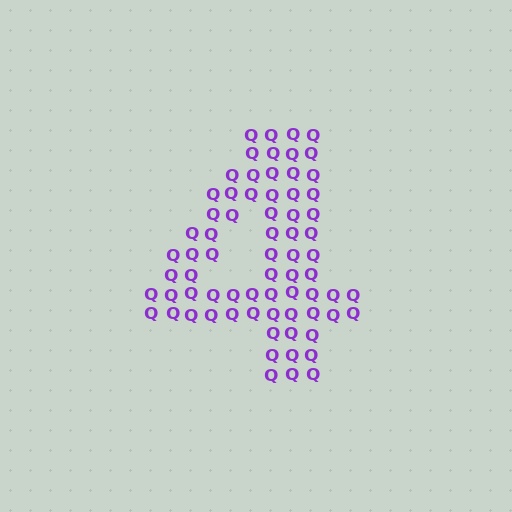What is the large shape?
The large shape is the digit 4.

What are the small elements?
The small elements are letter Q's.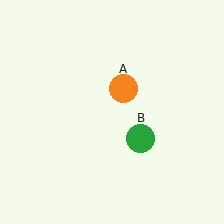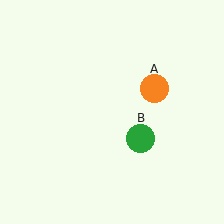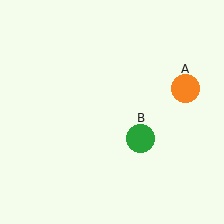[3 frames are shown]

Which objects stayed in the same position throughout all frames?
Green circle (object B) remained stationary.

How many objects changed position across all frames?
1 object changed position: orange circle (object A).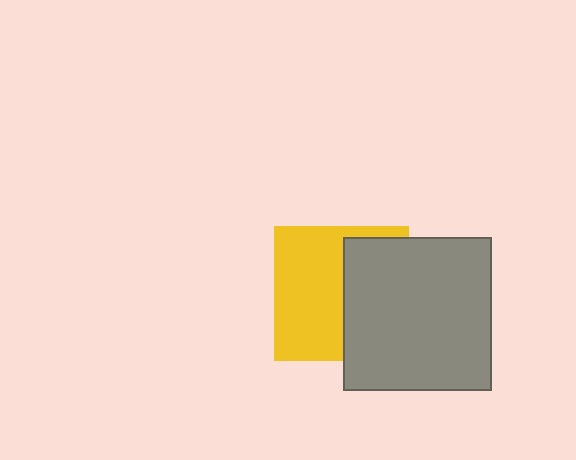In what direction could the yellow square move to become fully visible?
The yellow square could move left. That would shift it out from behind the gray rectangle entirely.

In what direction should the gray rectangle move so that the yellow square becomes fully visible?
The gray rectangle should move right. That is the shortest direction to clear the overlap and leave the yellow square fully visible.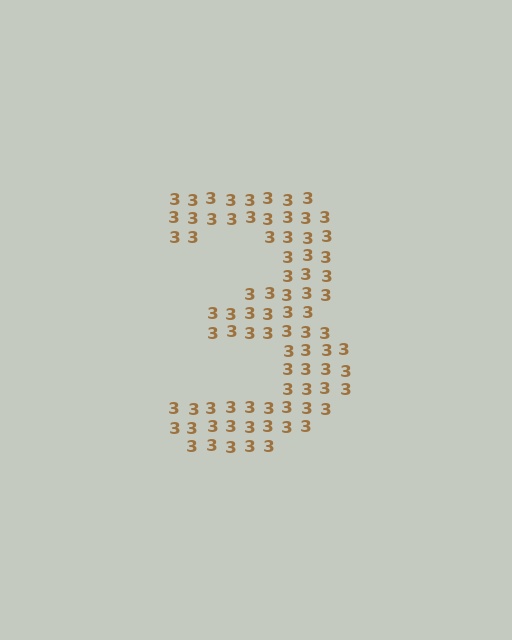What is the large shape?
The large shape is the digit 3.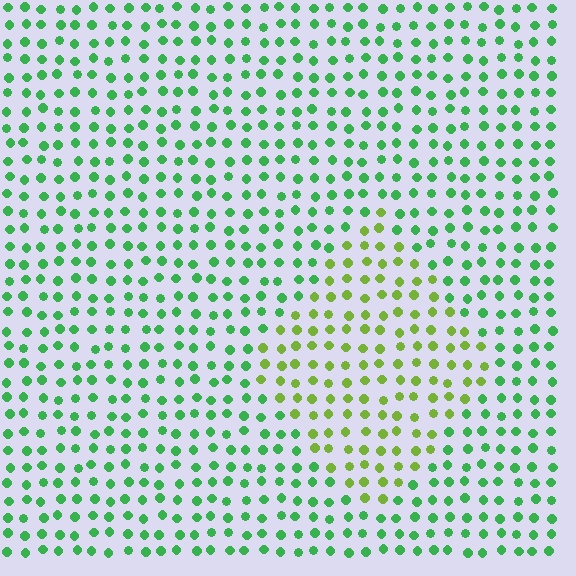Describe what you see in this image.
The image is filled with small green elements in a uniform arrangement. A diamond-shaped region is visible where the elements are tinted to a slightly different hue, forming a subtle color boundary.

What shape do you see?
I see a diamond.